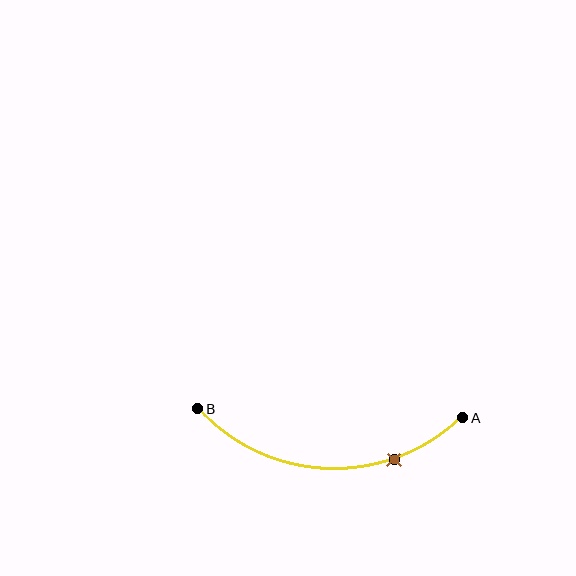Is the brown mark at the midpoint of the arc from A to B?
No. The brown mark lies on the arc but is closer to endpoint A. The arc midpoint would be at the point on the curve equidistant along the arc from both A and B.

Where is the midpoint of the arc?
The arc midpoint is the point on the curve farthest from the straight line joining A and B. It sits below that line.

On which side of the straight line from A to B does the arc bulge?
The arc bulges below the straight line connecting A and B.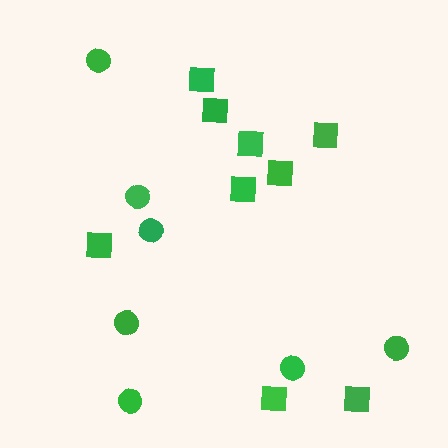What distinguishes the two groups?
There are 2 groups: one group of squares (9) and one group of circles (7).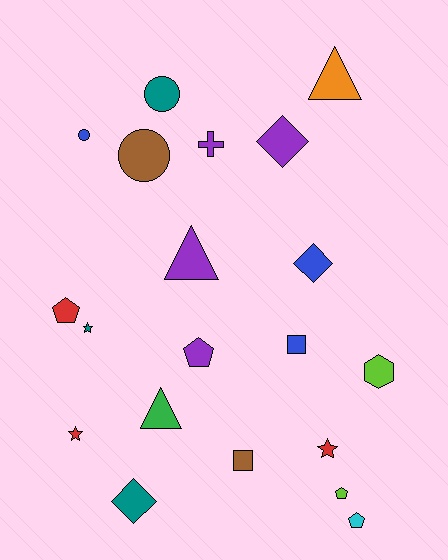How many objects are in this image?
There are 20 objects.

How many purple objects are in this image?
There are 4 purple objects.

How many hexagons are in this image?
There is 1 hexagon.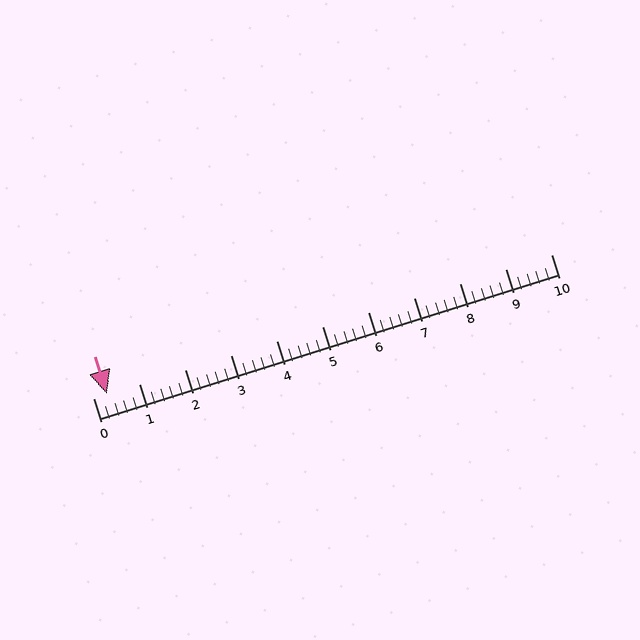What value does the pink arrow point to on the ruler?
The pink arrow points to approximately 0.3.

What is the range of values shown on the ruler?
The ruler shows values from 0 to 10.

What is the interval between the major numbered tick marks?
The major tick marks are spaced 1 units apart.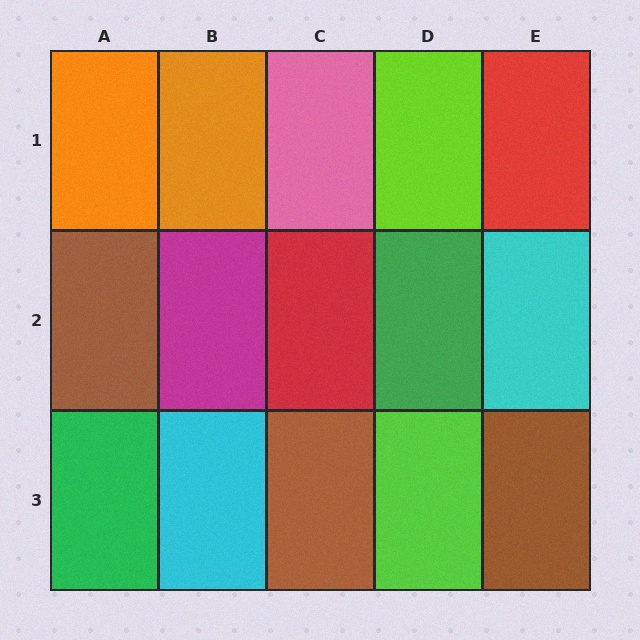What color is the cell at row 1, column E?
Red.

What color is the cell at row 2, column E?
Cyan.